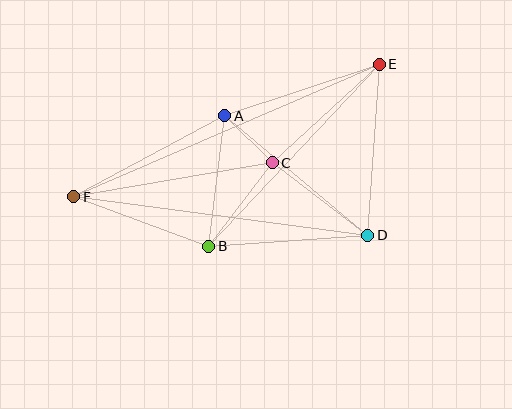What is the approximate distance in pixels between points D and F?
The distance between D and F is approximately 296 pixels.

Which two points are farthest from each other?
Points E and F are farthest from each other.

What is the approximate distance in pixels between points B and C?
The distance between B and C is approximately 105 pixels.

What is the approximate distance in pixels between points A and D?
The distance between A and D is approximately 186 pixels.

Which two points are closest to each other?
Points A and C are closest to each other.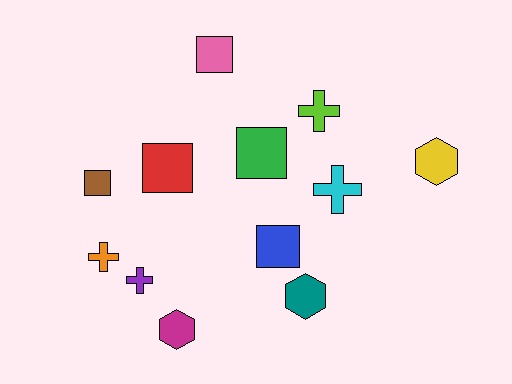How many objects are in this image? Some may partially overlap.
There are 12 objects.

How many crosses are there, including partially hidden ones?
There are 4 crosses.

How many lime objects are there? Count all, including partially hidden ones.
There is 1 lime object.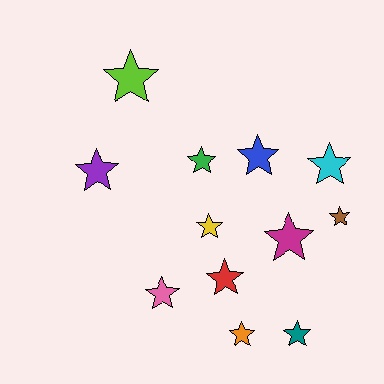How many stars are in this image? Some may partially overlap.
There are 12 stars.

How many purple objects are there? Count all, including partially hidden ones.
There is 1 purple object.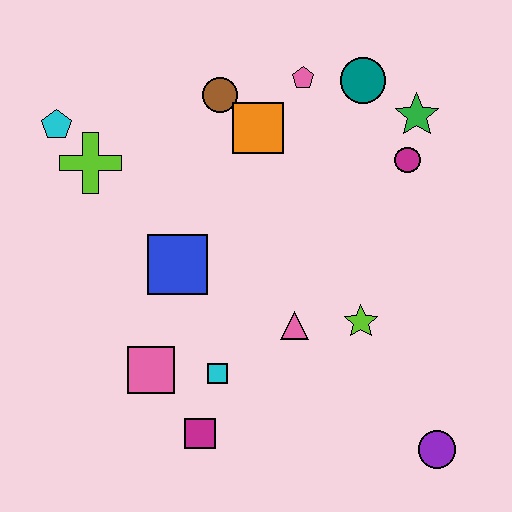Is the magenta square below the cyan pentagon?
Yes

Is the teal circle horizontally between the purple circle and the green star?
No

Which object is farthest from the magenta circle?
The cyan pentagon is farthest from the magenta circle.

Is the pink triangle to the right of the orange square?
Yes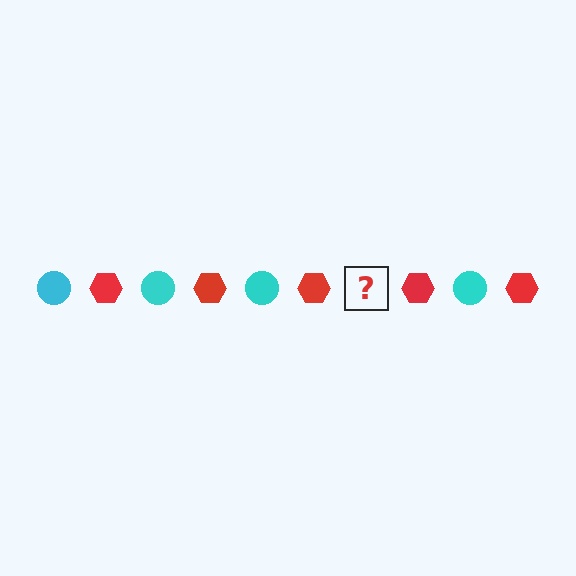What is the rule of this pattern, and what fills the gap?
The rule is that the pattern alternates between cyan circle and red hexagon. The gap should be filled with a cyan circle.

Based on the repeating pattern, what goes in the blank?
The blank should be a cyan circle.